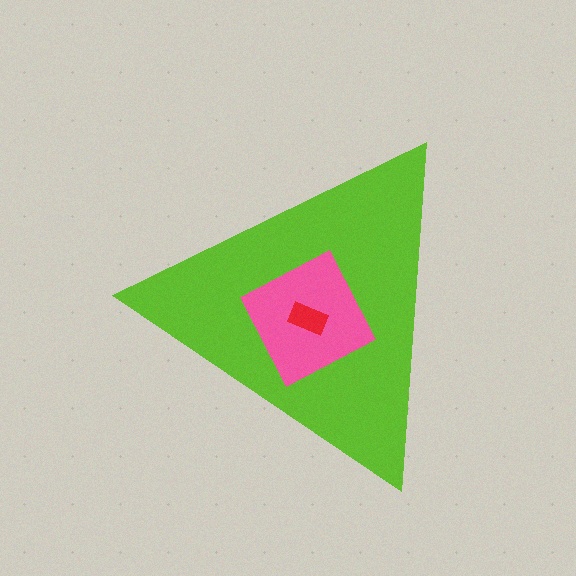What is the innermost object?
The red rectangle.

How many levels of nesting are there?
3.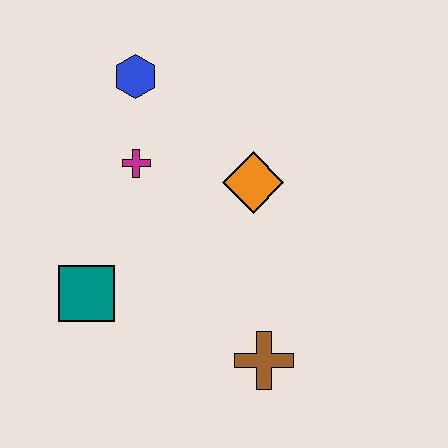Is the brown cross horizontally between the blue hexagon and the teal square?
No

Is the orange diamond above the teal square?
Yes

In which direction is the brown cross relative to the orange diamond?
The brown cross is below the orange diamond.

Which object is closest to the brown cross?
The orange diamond is closest to the brown cross.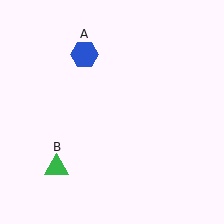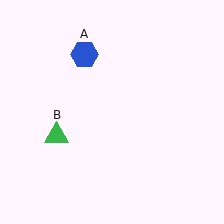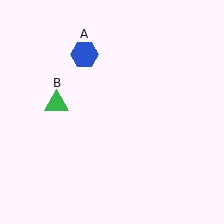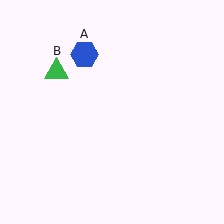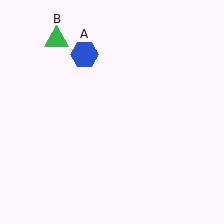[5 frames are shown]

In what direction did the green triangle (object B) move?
The green triangle (object B) moved up.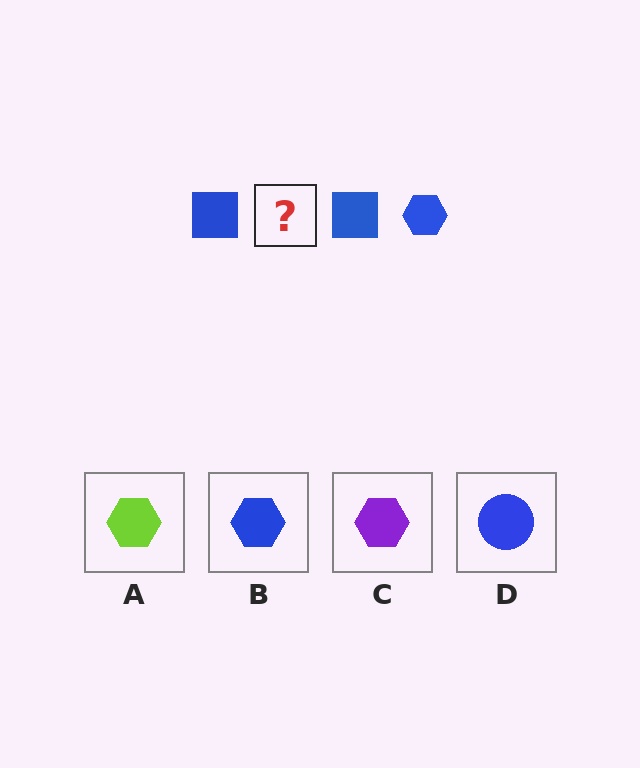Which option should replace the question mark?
Option B.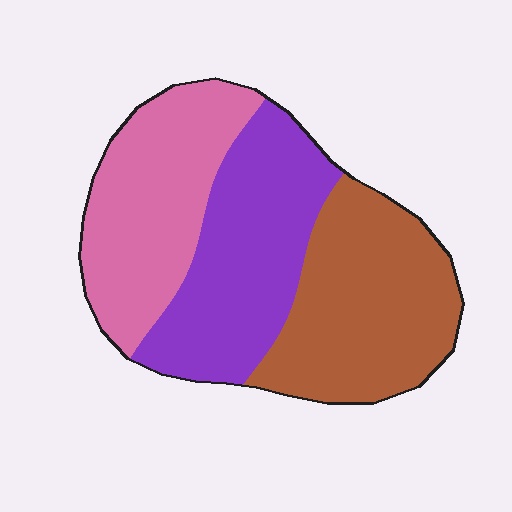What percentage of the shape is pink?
Pink covers 31% of the shape.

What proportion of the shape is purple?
Purple covers roughly 35% of the shape.